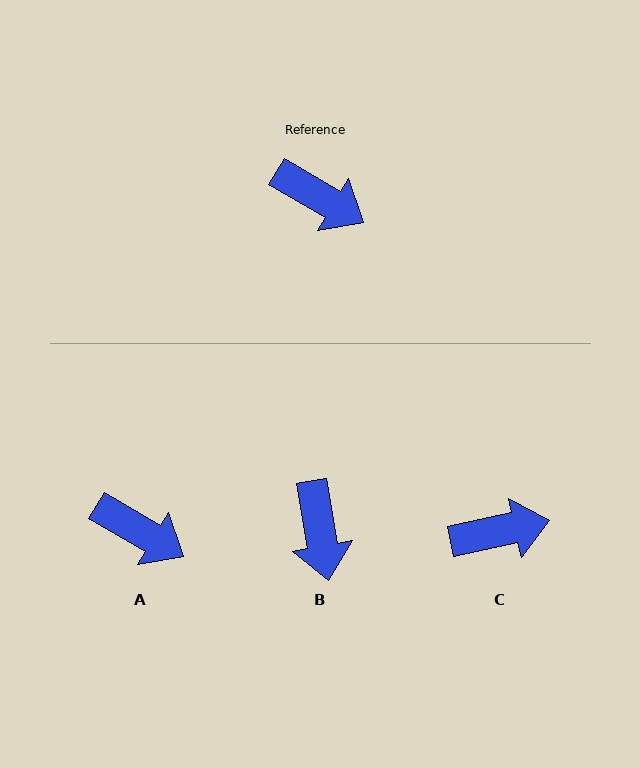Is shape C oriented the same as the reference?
No, it is off by about 43 degrees.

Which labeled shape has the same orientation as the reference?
A.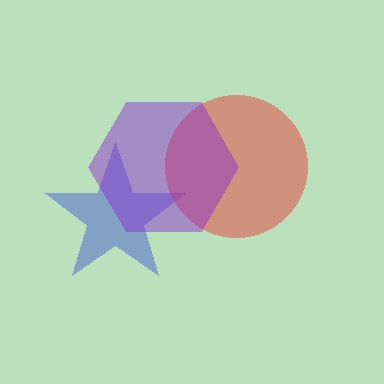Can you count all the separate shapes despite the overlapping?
Yes, there are 3 separate shapes.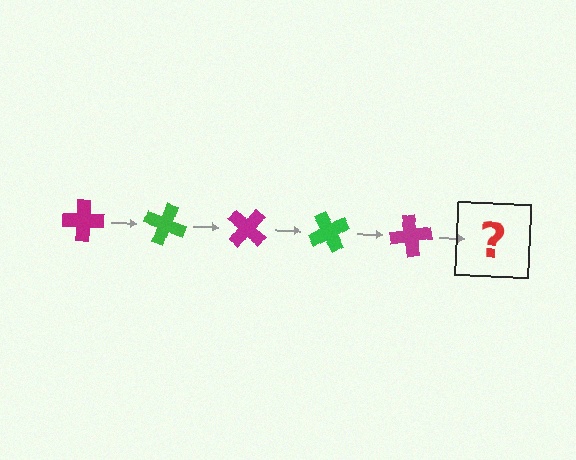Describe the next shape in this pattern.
It should be a green cross, rotated 100 degrees from the start.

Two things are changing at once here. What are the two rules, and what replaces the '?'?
The two rules are that it rotates 20 degrees each step and the color cycles through magenta and green. The '?' should be a green cross, rotated 100 degrees from the start.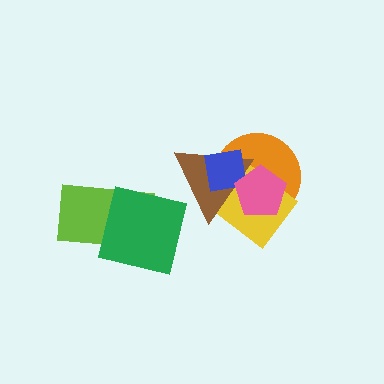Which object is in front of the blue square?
The pink pentagon is in front of the blue square.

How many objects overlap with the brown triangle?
4 objects overlap with the brown triangle.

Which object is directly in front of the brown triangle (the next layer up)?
The blue square is directly in front of the brown triangle.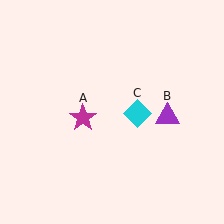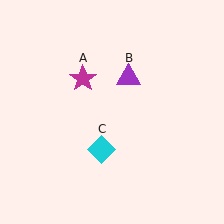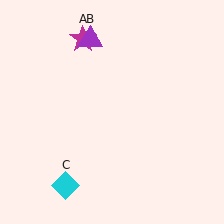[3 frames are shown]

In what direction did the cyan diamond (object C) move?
The cyan diamond (object C) moved down and to the left.